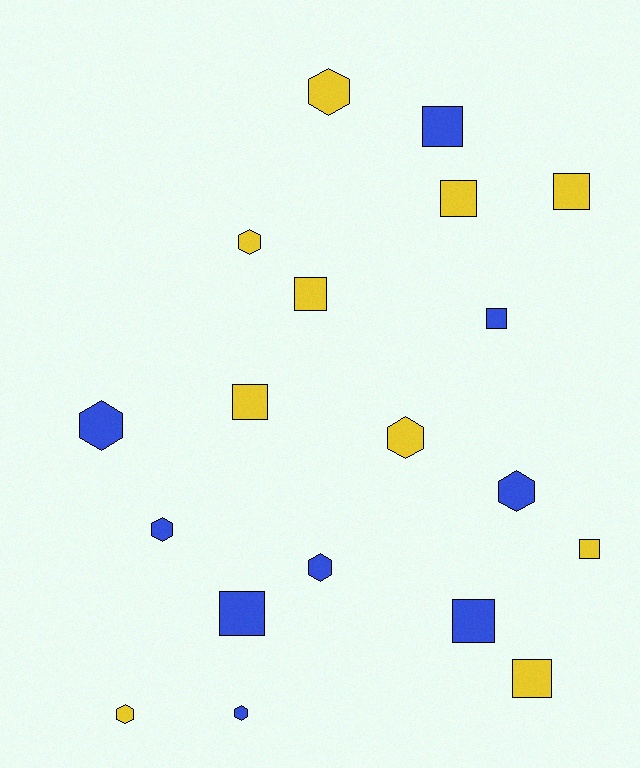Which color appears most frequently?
Yellow, with 10 objects.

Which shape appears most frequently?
Square, with 10 objects.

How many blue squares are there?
There are 4 blue squares.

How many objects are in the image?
There are 19 objects.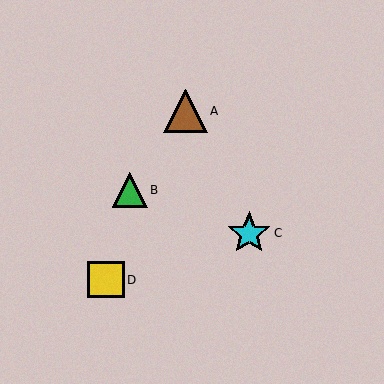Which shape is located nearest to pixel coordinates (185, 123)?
The brown triangle (labeled A) at (185, 111) is nearest to that location.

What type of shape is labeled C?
Shape C is a cyan star.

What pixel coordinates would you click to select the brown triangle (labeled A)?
Click at (185, 111) to select the brown triangle A.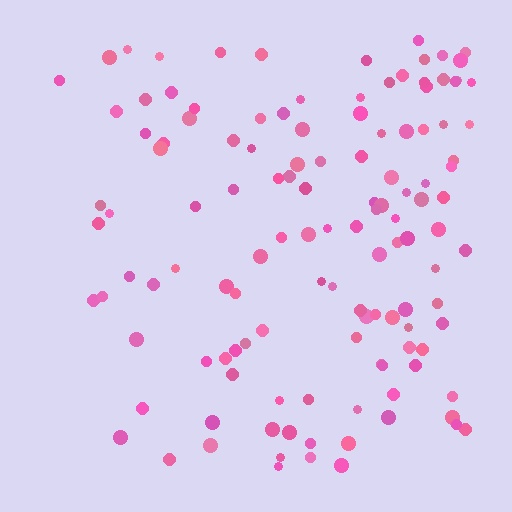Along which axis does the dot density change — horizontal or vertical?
Horizontal.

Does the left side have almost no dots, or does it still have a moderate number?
Still a moderate number, just noticeably fewer than the right.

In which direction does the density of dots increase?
From left to right, with the right side densest.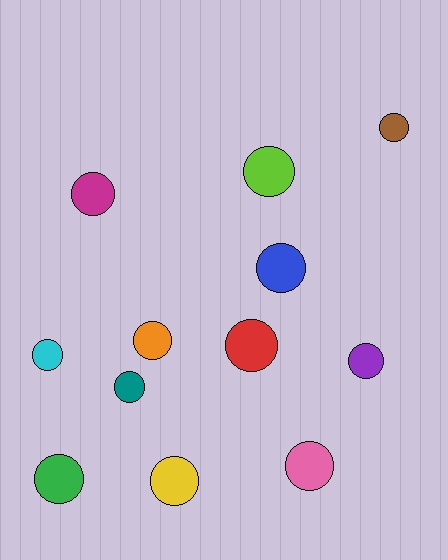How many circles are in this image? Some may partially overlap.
There are 12 circles.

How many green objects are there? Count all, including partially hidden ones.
There is 1 green object.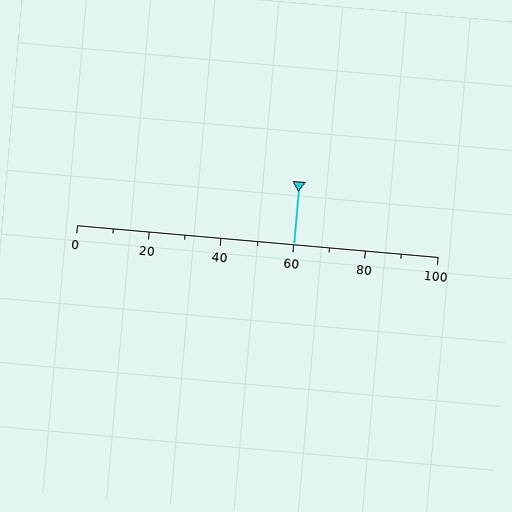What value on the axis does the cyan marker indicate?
The marker indicates approximately 60.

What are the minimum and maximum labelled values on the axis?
The axis runs from 0 to 100.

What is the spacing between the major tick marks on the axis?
The major ticks are spaced 20 apart.